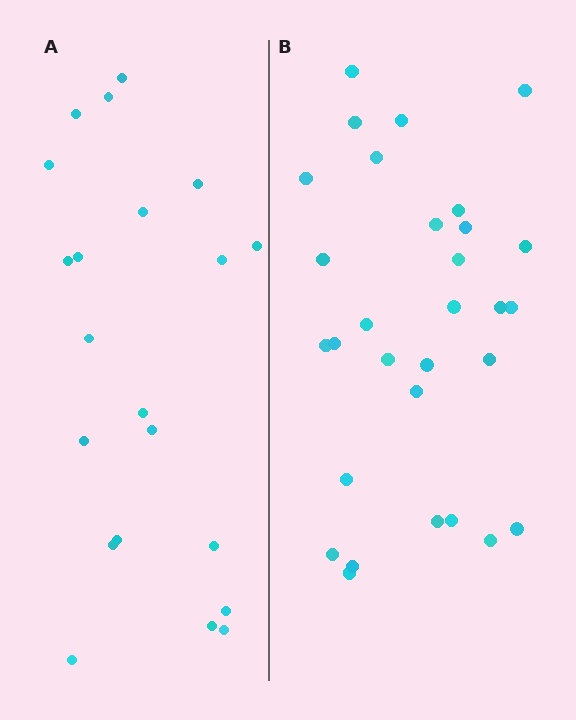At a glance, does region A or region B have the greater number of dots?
Region B (the right region) has more dots.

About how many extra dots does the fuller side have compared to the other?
Region B has roughly 8 or so more dots than region A.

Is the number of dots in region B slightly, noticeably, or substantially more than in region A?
Region B has noticeably more, but not dramatically so. The ratio is roughly 1.4 to 1.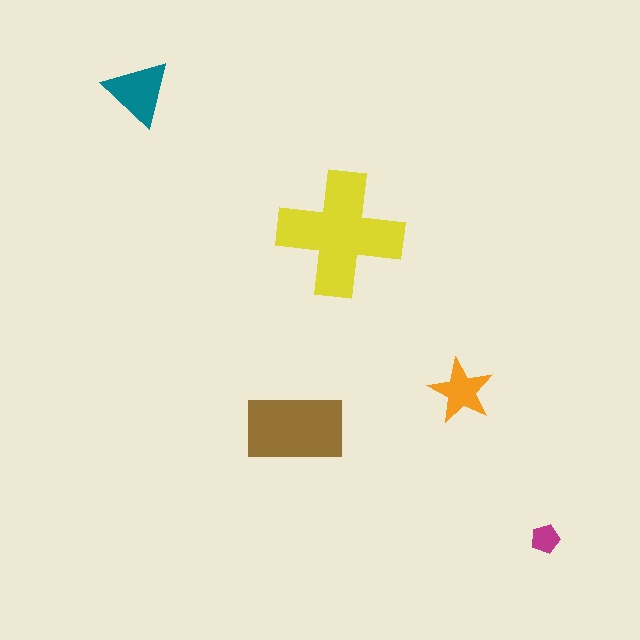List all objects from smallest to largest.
The magenta pentagon, the orange star, the teal triangle, the brown rectangle, the yellow cross.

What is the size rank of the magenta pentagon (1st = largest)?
5th.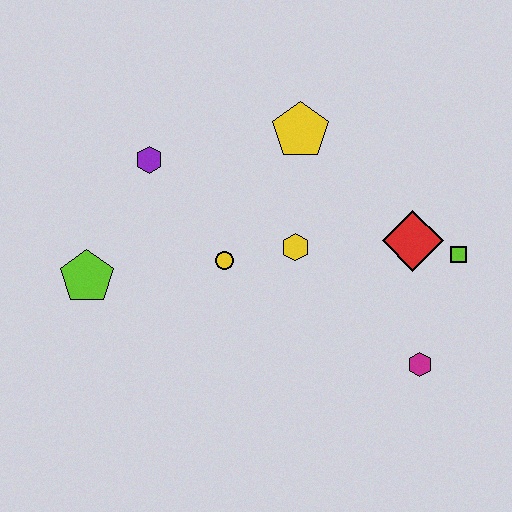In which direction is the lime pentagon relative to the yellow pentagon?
The lime pentagon is to the left of the yellow pentagon.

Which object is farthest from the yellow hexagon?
The lime pentagon is farthest from the yellow hexagon.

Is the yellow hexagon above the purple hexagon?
No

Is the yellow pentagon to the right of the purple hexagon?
Yes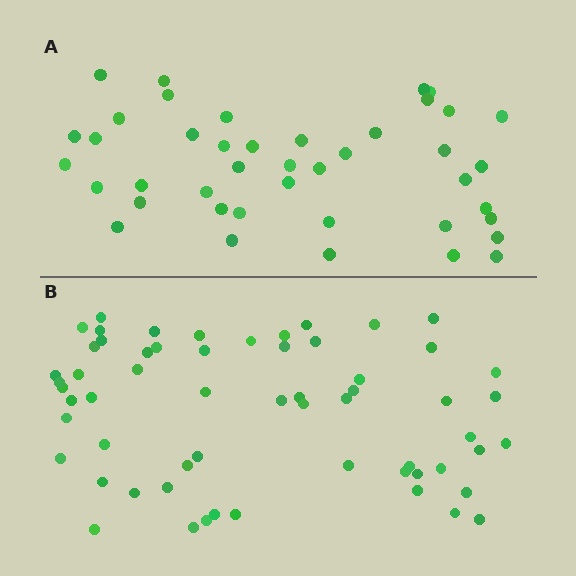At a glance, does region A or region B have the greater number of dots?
Region B (the bottom region) has more dots.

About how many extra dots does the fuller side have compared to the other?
Region B has approximately 20 more dots than region A.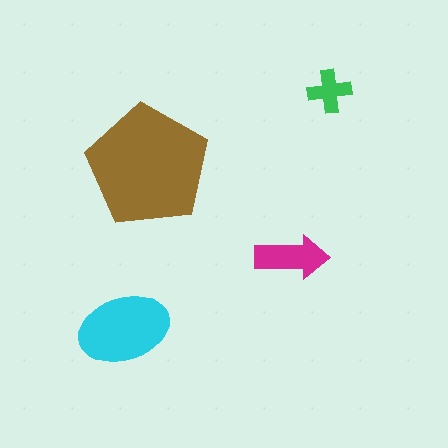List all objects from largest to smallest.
The brown pentagon, the cyan ellipse, the magenta arrow, the green cross.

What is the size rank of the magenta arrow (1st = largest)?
3rd.